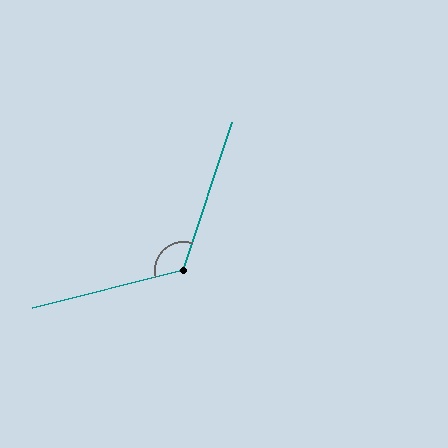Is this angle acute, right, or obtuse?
It is obtuse.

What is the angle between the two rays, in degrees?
Approximately 122 degrees.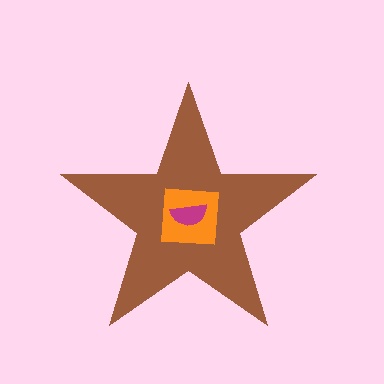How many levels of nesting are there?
3.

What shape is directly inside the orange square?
The magenta semicircle.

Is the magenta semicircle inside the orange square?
Yes.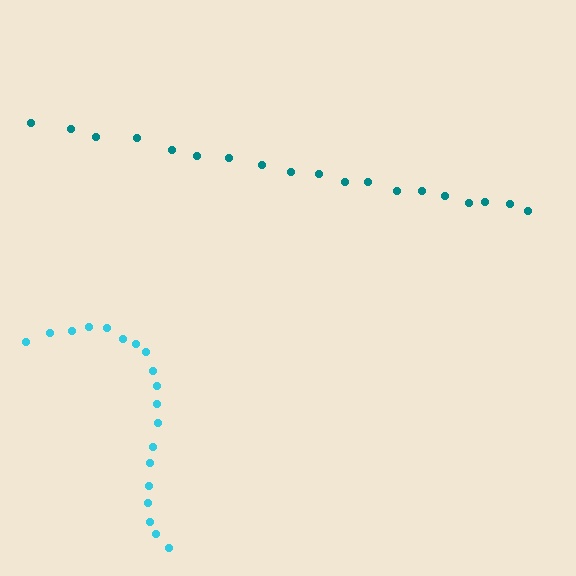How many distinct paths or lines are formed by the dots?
There are 2 distinct paths.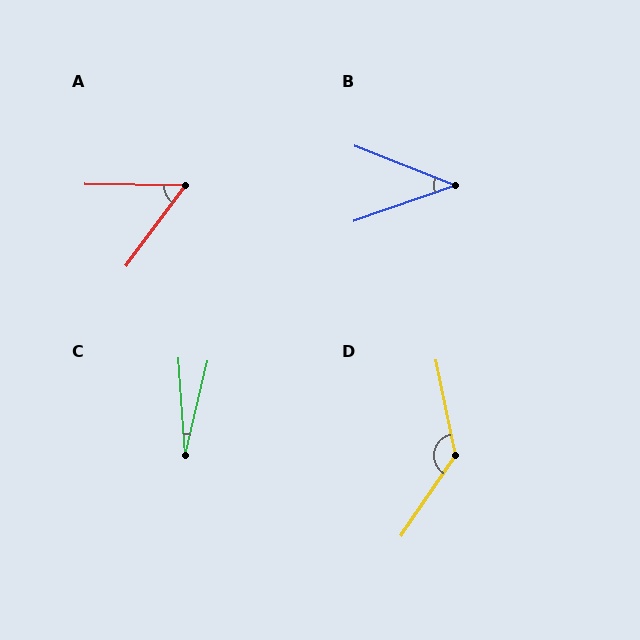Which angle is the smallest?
C, at approximately 17 degrees.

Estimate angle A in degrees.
Approximately 55 degrees.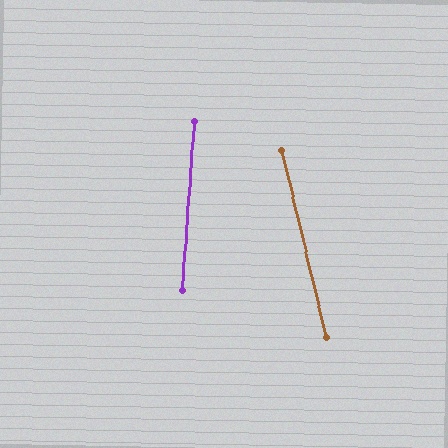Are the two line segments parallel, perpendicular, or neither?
Neither parallel nor perpendicular — they differ by about 17°.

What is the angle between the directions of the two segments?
Approximately 17 degrees.